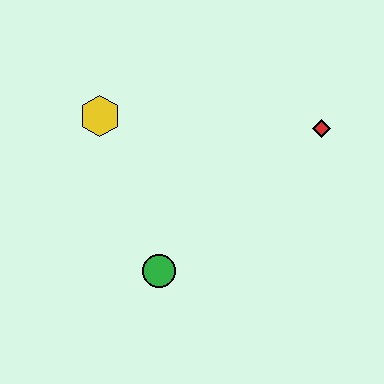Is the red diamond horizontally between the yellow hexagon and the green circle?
No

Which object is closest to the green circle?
The yellow hexagon is closest to the green circle.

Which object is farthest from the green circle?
The red diamond is farthest from the green circle.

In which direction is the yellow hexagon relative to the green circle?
The yellow hexagon is above the green circle.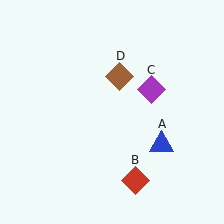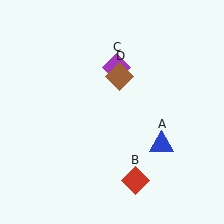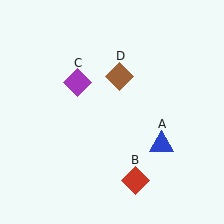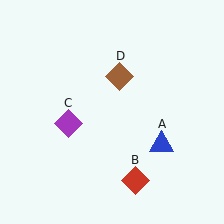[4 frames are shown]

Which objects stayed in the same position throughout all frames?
Blue triangle (object A) and red diamond (object B) and brown diamond (object D) remained stationary.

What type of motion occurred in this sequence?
The purple diamond (object C) rotated counterclockwise around the center of the scene.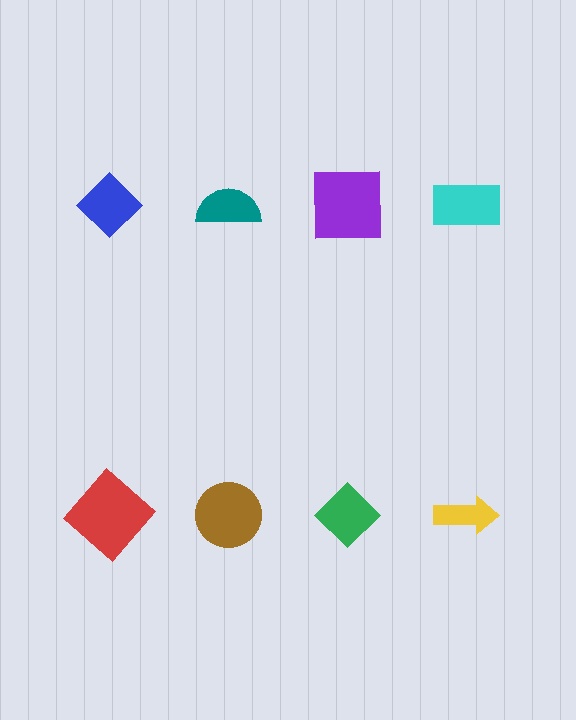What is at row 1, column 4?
A cyan rectangle.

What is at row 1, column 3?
A purple square.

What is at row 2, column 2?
A brown circle.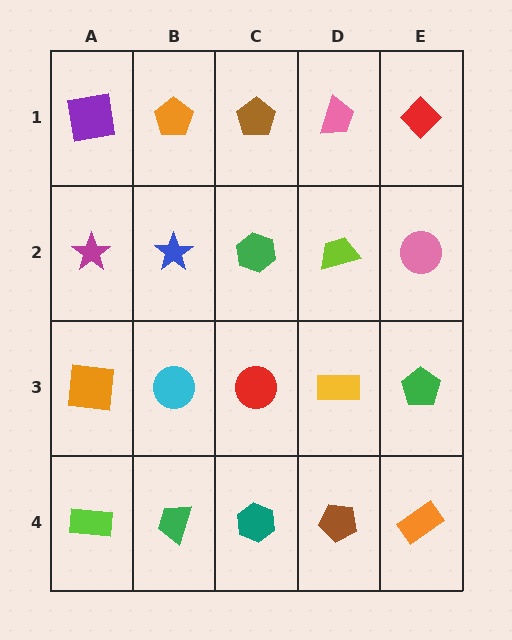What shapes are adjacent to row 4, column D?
A yellow rectangle (row 3, column D), a teal hexagon (row 4, column C), an orange rectangle (row 4, column E).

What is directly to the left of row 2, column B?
A magenta star.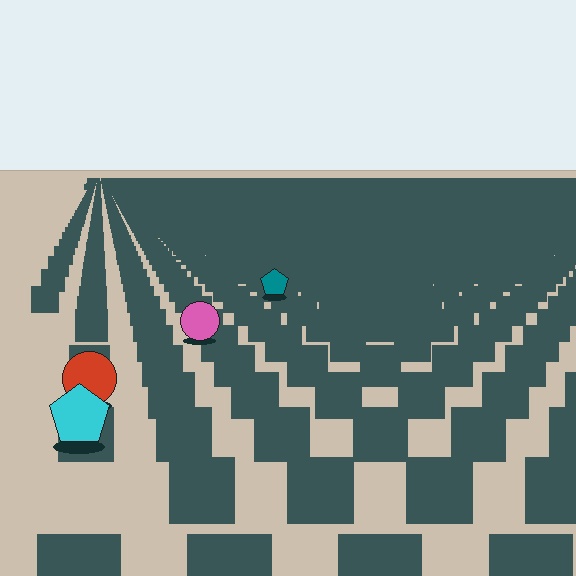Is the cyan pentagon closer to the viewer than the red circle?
Yes. The cyan pentagon is closer — you can tell from the texture gradient: the ground texture is coarser near it.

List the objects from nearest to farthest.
From nearest to farthest: the cyan pentagon, the red circle, the pink circle, the teal pentagon.